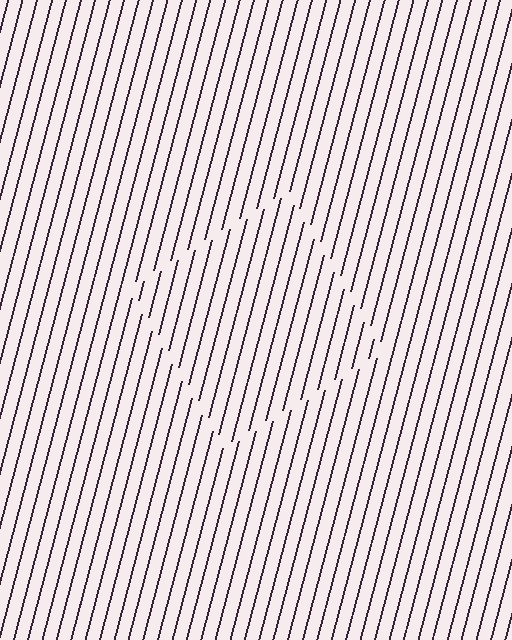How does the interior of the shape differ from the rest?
The interior of the shape contains the same grating, shifted by half a period — the contour is defined by the phase discontinuity where line-ends from the inner and outer gratings abut.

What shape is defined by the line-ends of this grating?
An illusory square. The interior of the shape contains the same grating, shifted by half a period — the contour is defined by the phase discontinuity where line-ends from the inner and outer gratings abut.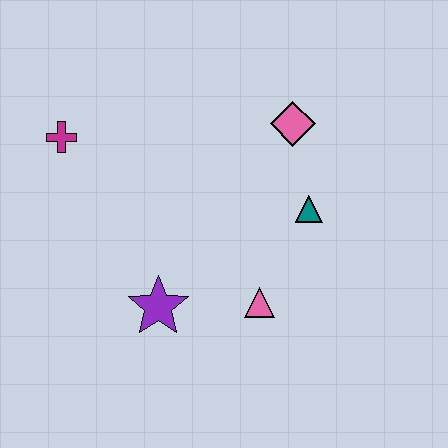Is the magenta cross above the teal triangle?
Yes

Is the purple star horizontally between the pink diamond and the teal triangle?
No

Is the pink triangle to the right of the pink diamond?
No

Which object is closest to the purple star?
The pink triangle is closest to the purple star.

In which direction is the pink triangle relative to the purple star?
The pink triangle is to the right of the purple star.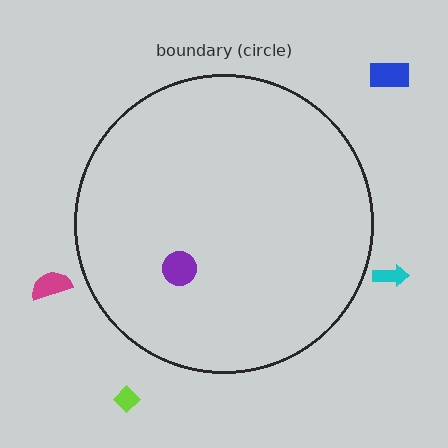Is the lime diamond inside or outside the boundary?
Outside.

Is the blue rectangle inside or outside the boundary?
Outside.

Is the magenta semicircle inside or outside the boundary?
Outside.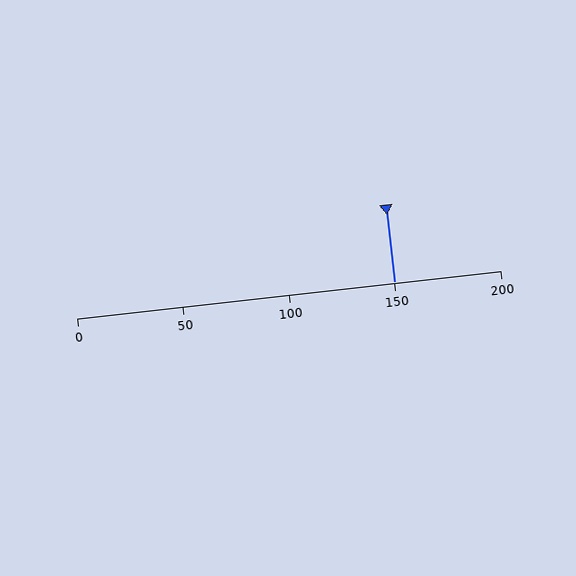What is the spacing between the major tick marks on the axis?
The major ticks are spaced 50 apart.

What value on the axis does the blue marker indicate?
The marker indicates approximately 150.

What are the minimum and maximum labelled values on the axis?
The axis runs from 0 to 200.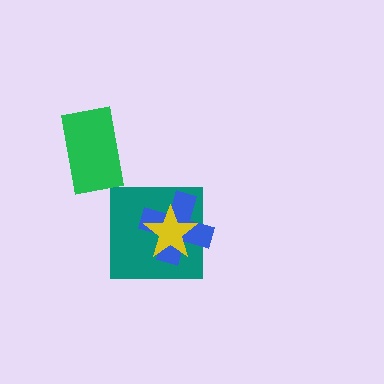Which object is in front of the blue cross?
The yellow star is in front of the blue cross.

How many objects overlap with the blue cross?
2 objects overlap with the blue cross.